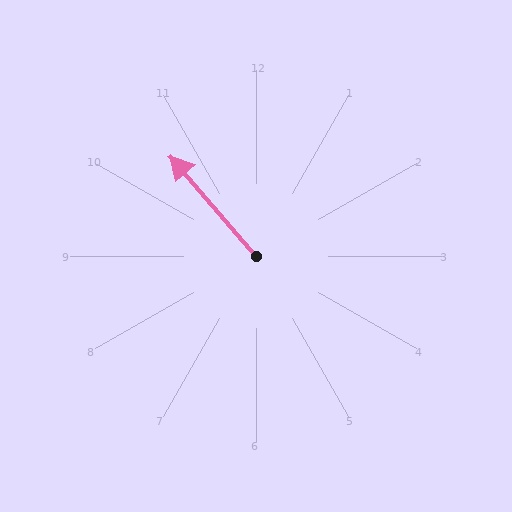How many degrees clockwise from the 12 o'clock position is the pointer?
Approximately 320 degrees.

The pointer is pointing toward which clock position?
Roughly 11 o'clock.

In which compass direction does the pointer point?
Northwest.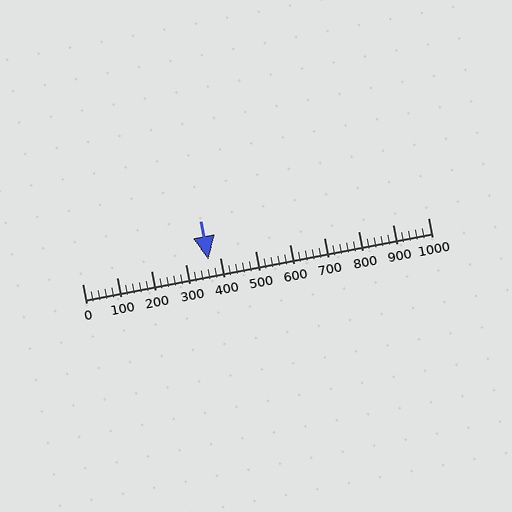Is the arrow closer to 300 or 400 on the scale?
The arrow is closer to 400.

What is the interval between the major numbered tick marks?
The major tick marks are spaced 100 units apart.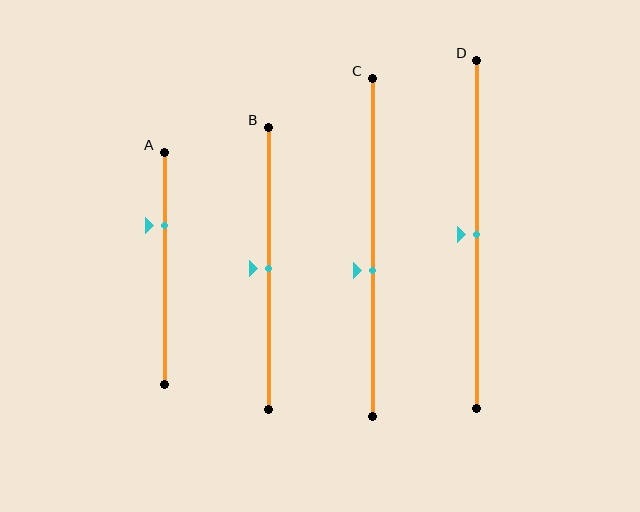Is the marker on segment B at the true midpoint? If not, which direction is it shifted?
Yes, the marker on segment B is at the true midpoint.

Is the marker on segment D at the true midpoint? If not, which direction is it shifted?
Yes, the marker on segment D is at the true midpoint.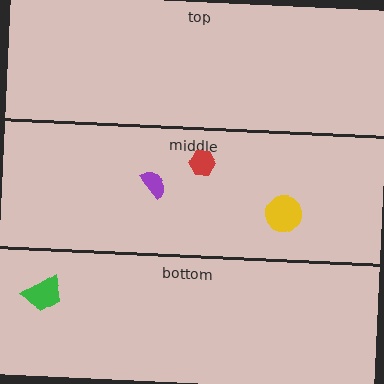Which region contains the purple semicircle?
The middle region.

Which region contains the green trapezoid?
The bottom region.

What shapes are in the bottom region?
The green trapezoid.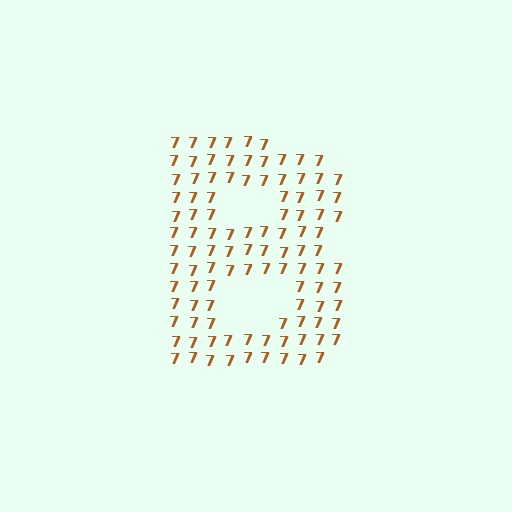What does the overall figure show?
The overall figure shows the letter B.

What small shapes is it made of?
It is made of small digit 7's.